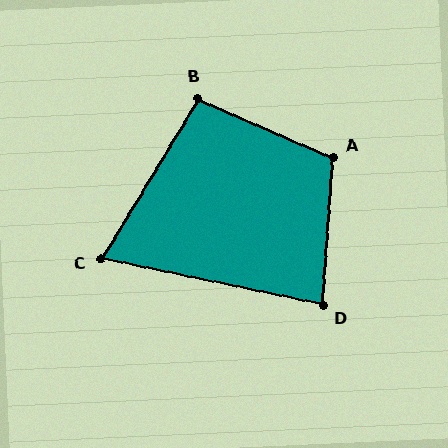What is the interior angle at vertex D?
Approximately 82 degrees (acute).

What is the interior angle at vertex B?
Approximately 98 degrees (obtuse).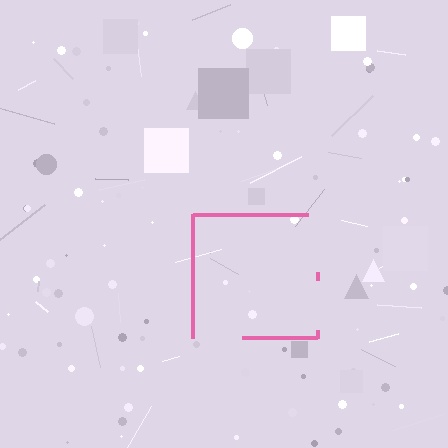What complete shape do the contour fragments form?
The contour fragments form a square.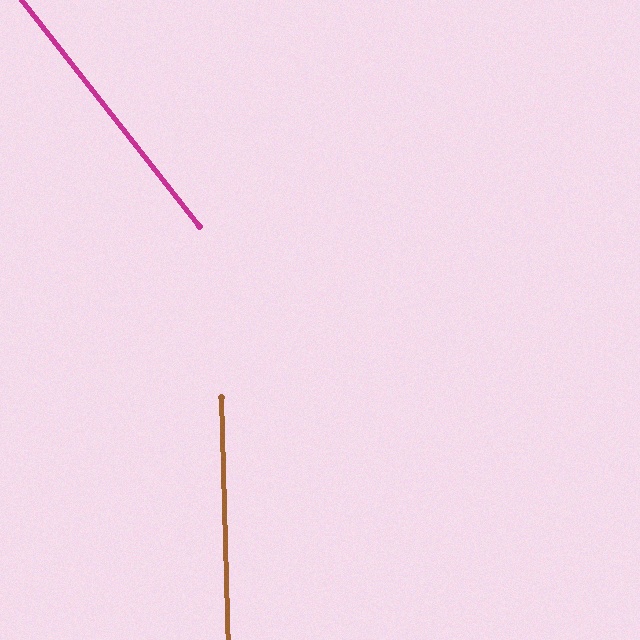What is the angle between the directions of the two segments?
Approximately 36 degrees.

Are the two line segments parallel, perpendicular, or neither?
Neither parallel nor perpendicular — they differ by about 36°.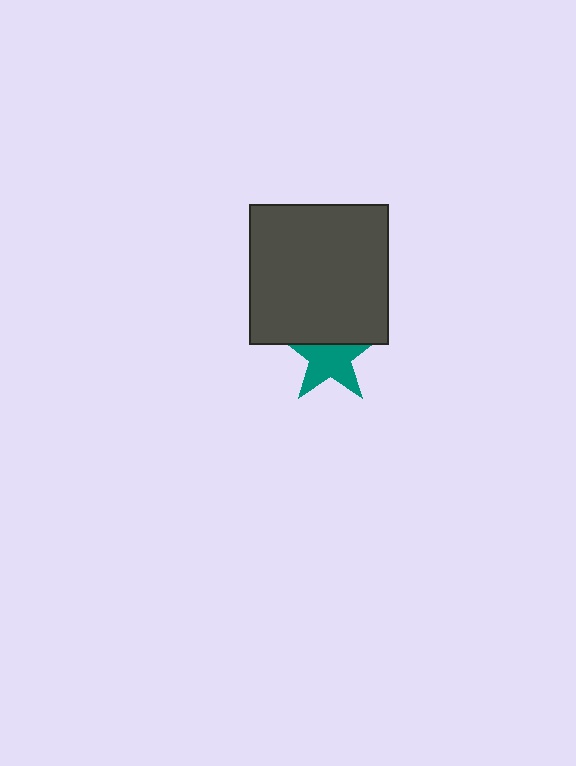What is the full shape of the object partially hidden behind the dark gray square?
The partially hidden object is a teal star.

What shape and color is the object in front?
The object in front is a dark gray square.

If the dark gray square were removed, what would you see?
You would see the complete teal star.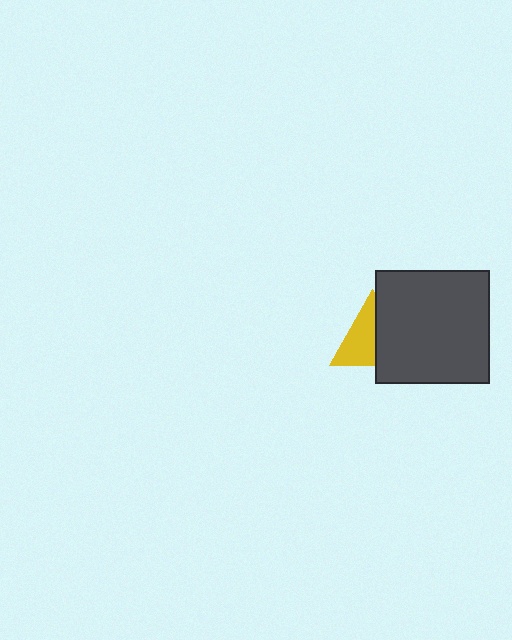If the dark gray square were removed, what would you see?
You would see the complete yellow triangle.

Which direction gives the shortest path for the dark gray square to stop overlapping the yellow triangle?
Moving right gives the shortest separation.